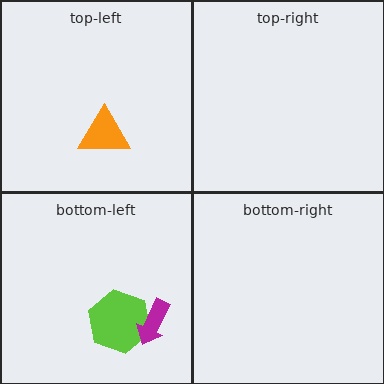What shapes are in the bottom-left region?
The lime hexagon, the magenta arrow.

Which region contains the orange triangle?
The top-left region.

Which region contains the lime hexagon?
The bottom-left region.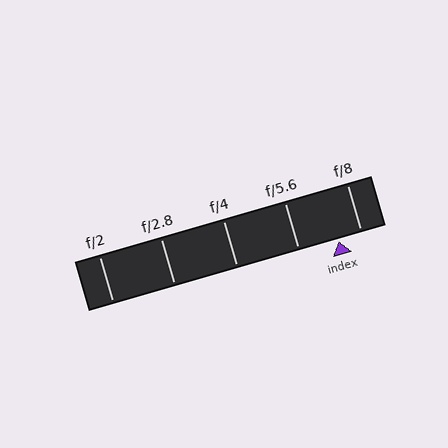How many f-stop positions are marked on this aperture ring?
There are 5 f-stop positions marked.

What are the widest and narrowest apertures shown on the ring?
The widest aperture shown is f/2 and the narrowest is f/8.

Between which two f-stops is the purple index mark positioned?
The index mark is between f/5.6 and f/8.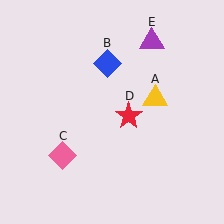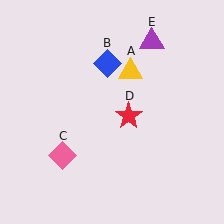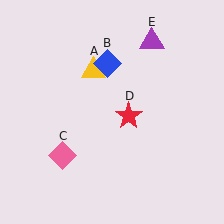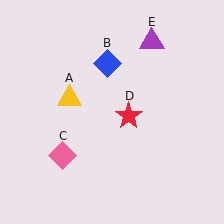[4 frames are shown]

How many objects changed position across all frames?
1 object changed position: yellow triangle (object A).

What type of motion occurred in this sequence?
The yellow triangle (object A) rotated counterclockwise around the center of the scene.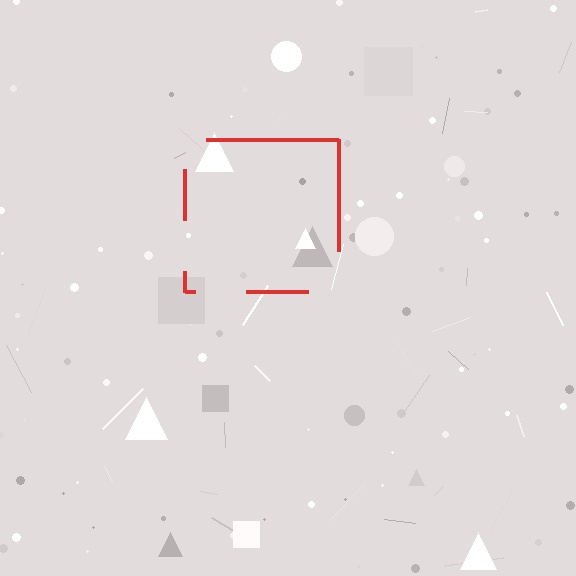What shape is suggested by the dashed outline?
The dashed outline suggests a square.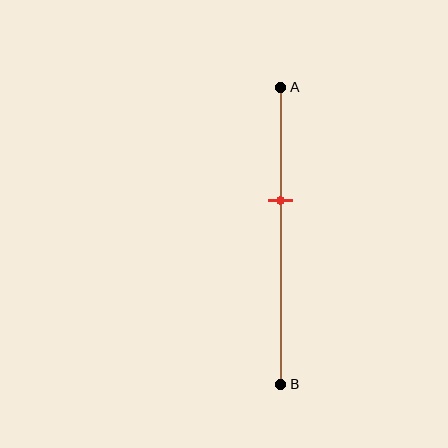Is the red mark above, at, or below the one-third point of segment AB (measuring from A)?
The red mark is below the one-third point of segment AB.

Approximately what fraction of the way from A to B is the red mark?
The red mark is approximately 40% of the way from A to B.